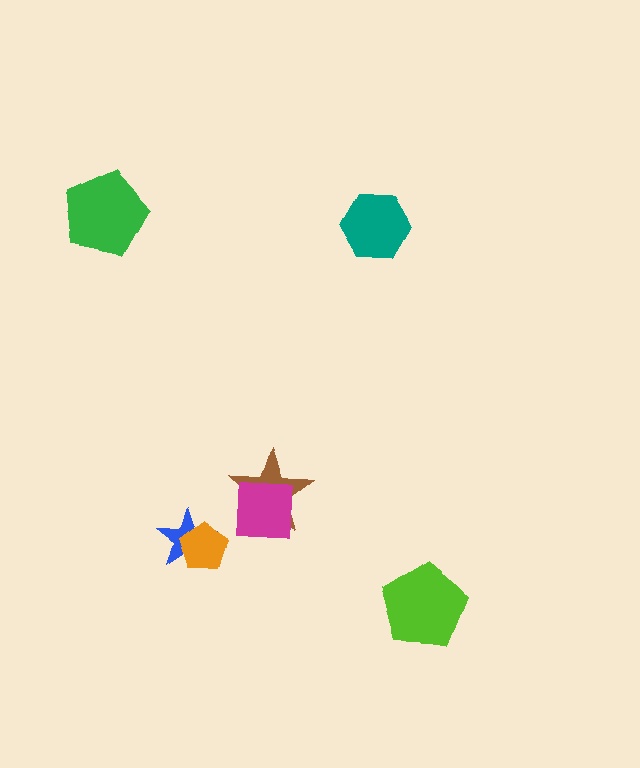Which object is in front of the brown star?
The magenta square is in front of the brown star.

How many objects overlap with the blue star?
1 object overlaps with the blue star.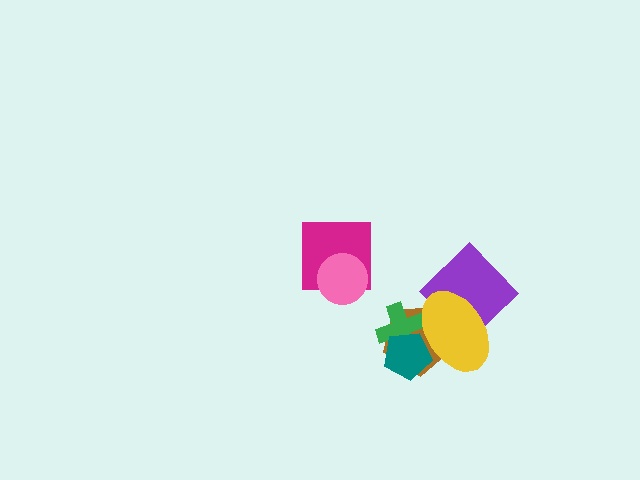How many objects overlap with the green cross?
3 objects overlap with the green cross.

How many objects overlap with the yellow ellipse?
4 objects overlap with the yellow ellipse.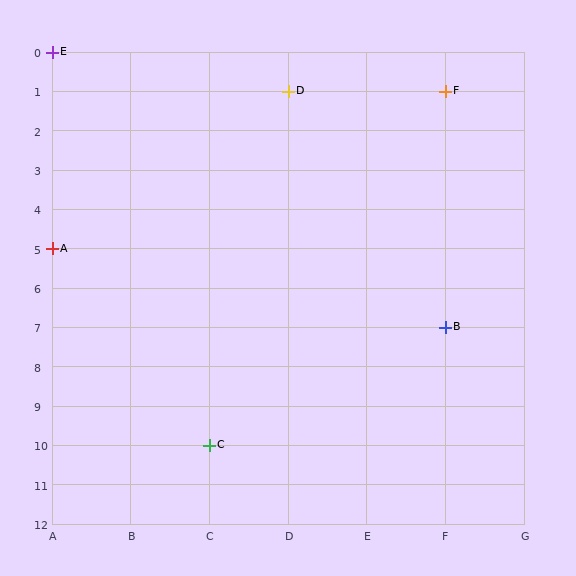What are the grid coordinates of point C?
Point C is at grid coordinates (C, 10).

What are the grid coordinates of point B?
Point B is at grid coordinates (F, 7).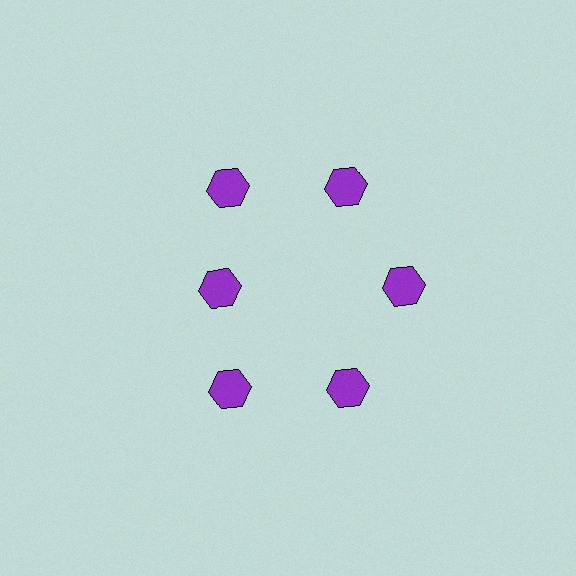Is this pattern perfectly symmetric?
No. The 6 purple hexagons are arranged in a ring, but one element near the 9 o'clock position is pulled inward toward the center, breaking the 6-fold rotational symmetry.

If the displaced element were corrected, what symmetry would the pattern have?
It would have 6-fold rotational symmetry — the pattern would map onto itself every 60 degrees.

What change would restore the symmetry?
The symmetry would be restored by moving it outward, back onto the ring so that all 6 hexagons sit at equal angles and equal distance from the center.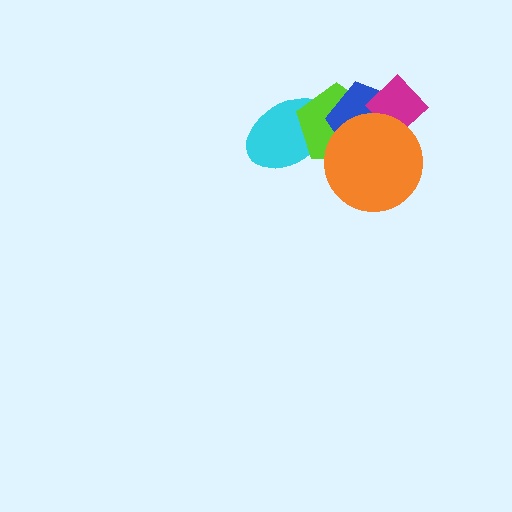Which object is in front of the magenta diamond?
The orange circle is in front of the magenta diamond.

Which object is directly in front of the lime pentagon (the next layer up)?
The blue pentagon is directly in front of the lime pentagon.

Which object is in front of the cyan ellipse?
The lime pentagon is in front of the cyan ellipse.